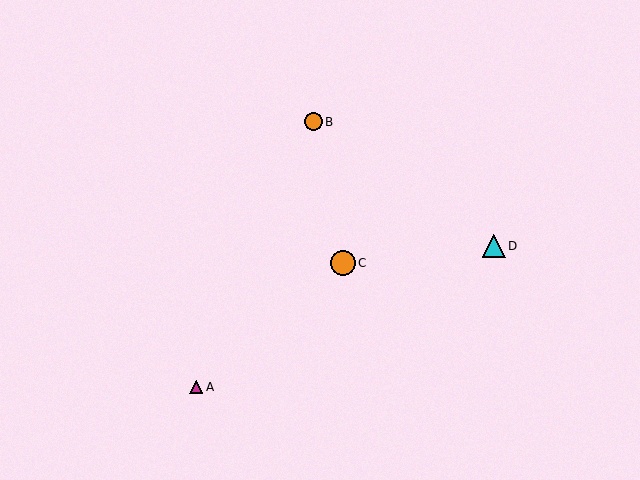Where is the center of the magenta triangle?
The center of the magenta triangle is at (196, 387).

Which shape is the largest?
The orange circle (labeled C) is the largest.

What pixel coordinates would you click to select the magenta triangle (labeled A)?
Click at (196, 387) to select the magenta triangle A.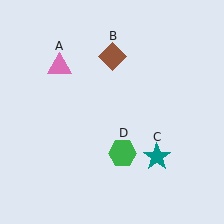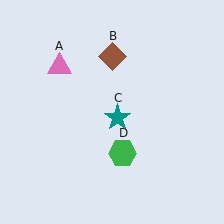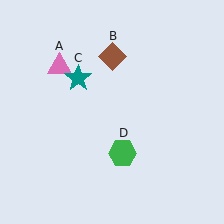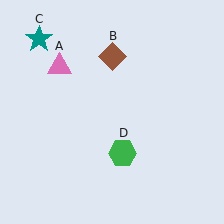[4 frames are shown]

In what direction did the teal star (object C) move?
The teal star (object C) moved up and to the left.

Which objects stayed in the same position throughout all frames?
Pink triangle (object A) and brown diamond (object B) and green hexagon (object D) remained stationary.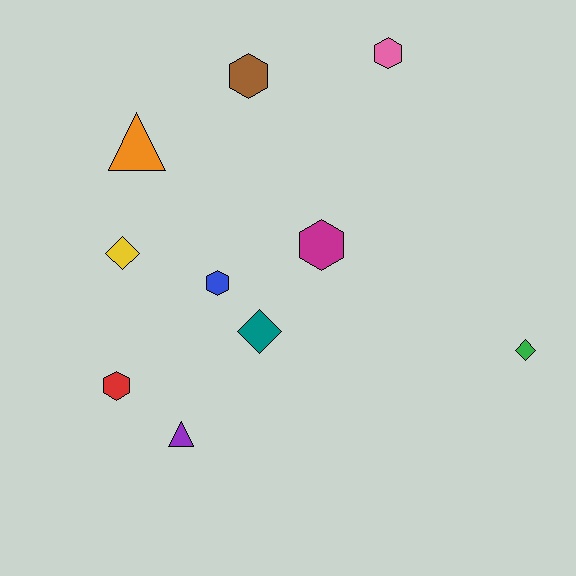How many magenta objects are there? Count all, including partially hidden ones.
There is 1 magenta object.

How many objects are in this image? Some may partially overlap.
There are 10 objects.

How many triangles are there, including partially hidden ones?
There are 2 triangles.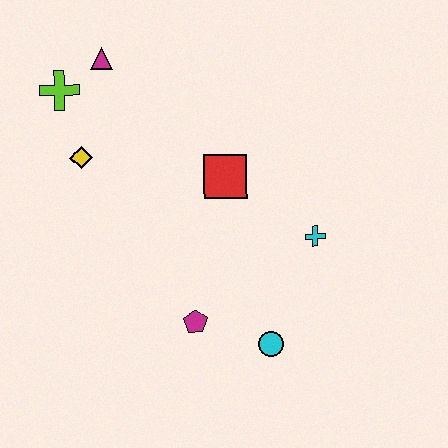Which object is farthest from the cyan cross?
The lime cross is farthest from the cyan cross.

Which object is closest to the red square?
The cyan cross is closest to the red square.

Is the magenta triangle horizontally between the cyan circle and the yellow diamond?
Yes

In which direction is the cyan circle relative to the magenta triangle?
The cyan circle is below the magenta triangle.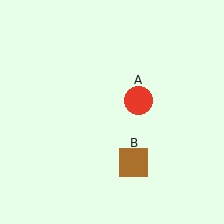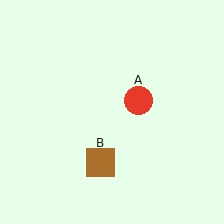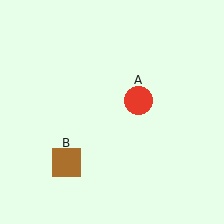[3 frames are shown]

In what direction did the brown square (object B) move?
The brown square (object B) moved left.